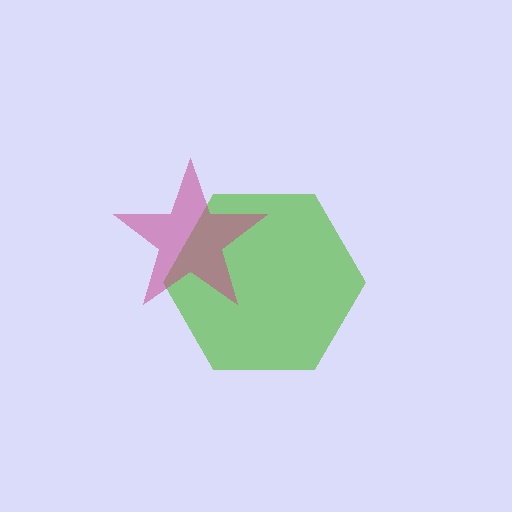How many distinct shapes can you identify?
There are 2 distinct shapes: a lime hexagon, a magenta star.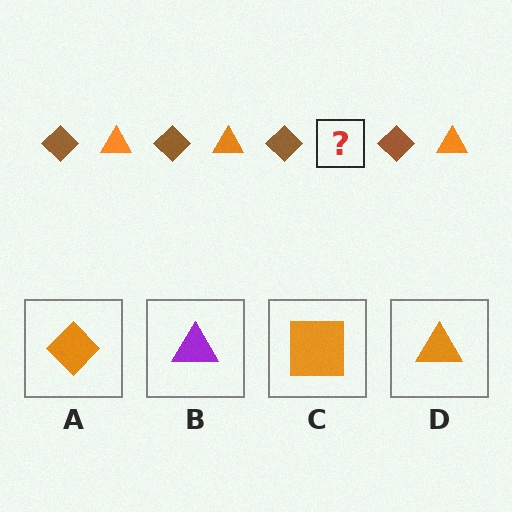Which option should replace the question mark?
Option D.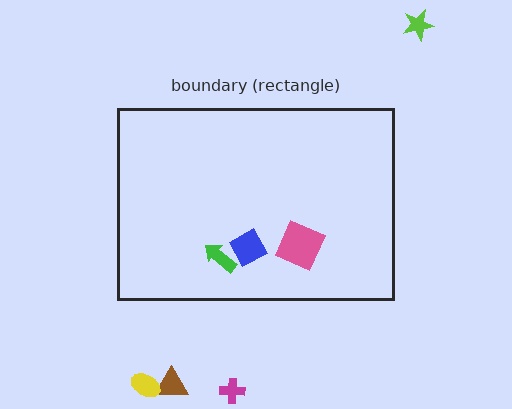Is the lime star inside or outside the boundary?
Outside.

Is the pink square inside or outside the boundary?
Inside.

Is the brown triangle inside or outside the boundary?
Outside.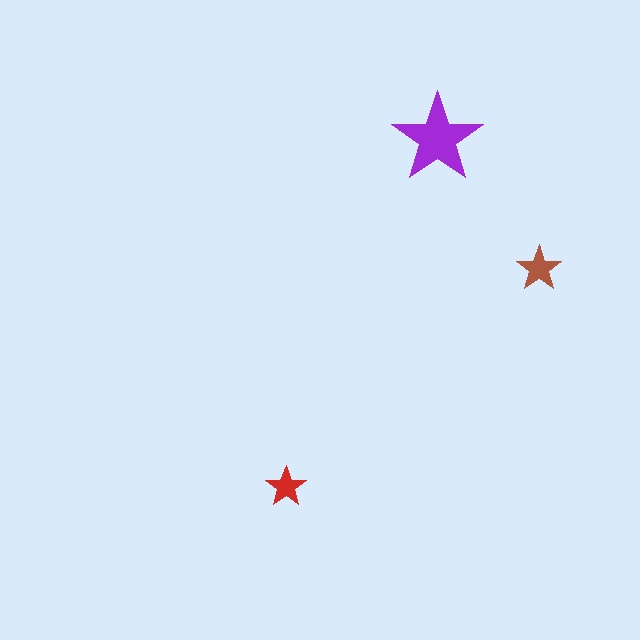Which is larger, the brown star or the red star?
The brown one.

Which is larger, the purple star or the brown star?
The purple one.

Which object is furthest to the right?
The brown star is rightmost.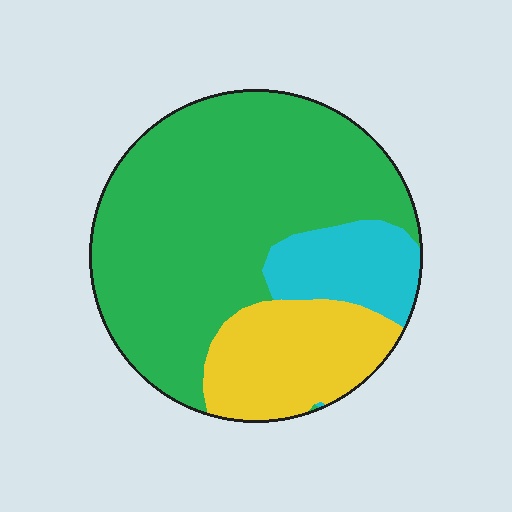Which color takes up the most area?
Green, at roughly 65%.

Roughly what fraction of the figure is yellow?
Yellow takes up about one fifth (1/5) of the figure.